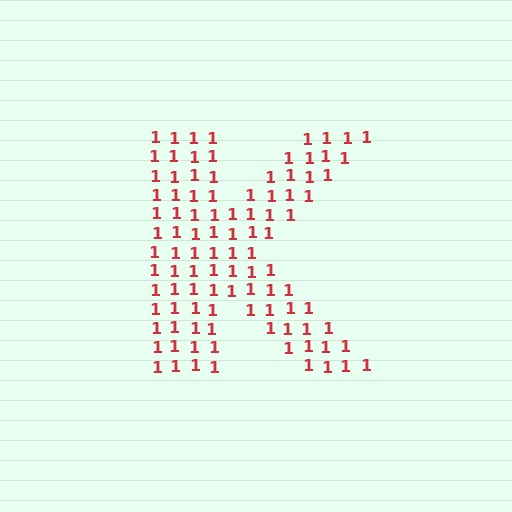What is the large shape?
The large shape is the letter K.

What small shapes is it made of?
It is made of small digit 1's.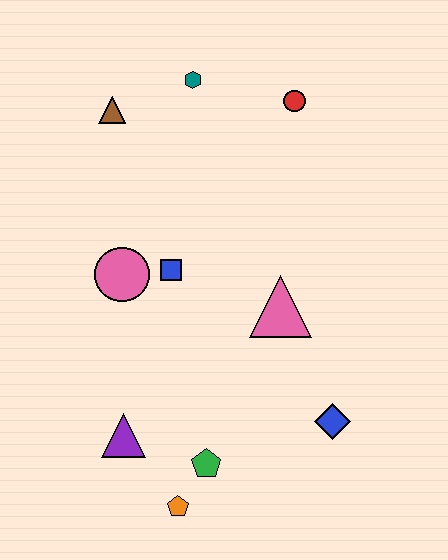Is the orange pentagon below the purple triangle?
Yes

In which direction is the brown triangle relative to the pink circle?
The brown triangle is above the pink circle.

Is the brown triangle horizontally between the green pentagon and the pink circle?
No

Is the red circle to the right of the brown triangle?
Yes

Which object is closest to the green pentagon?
The orange pentagon is closest to the green pentagon.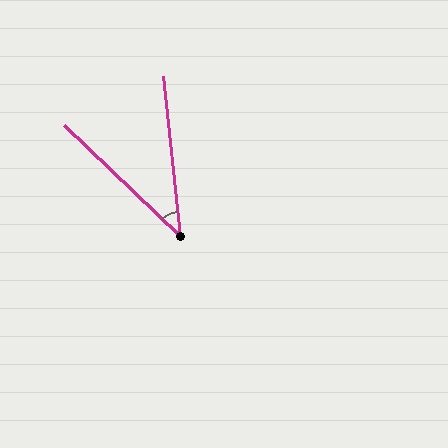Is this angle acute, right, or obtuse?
It is acute.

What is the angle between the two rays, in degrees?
Approximately 40 degrees.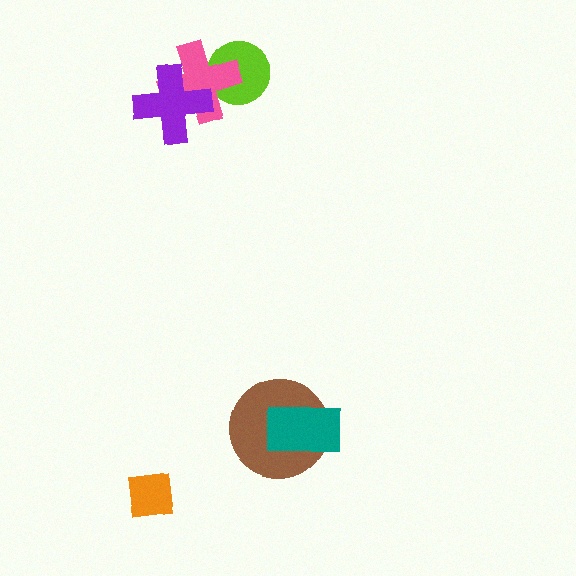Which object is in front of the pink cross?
The purple cross is in front of the pink cross.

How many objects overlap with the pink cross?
2 objects overlap with the pink cross.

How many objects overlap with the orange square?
0 objects overlap with the orange square.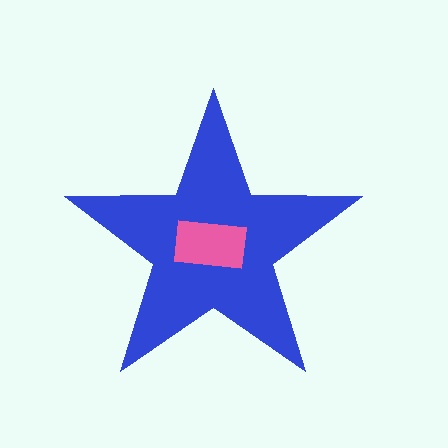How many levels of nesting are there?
2.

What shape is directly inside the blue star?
The pink rectangle.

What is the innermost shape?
The pink rectangle.